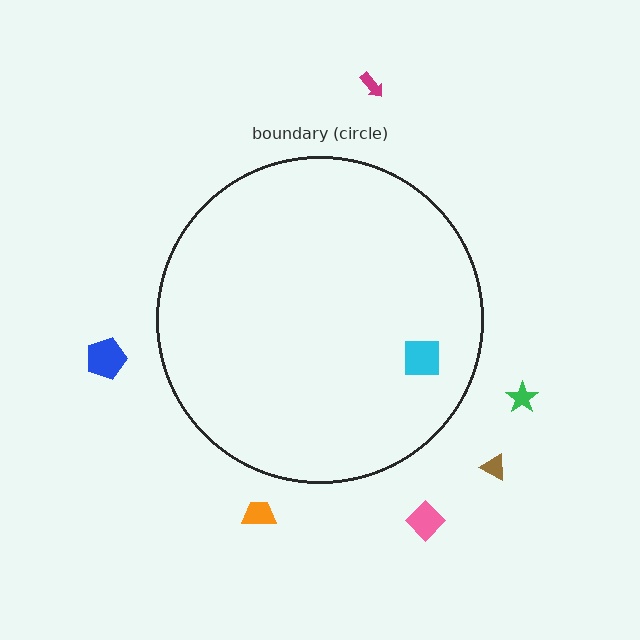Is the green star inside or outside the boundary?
Outside.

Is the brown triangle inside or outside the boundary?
Outside.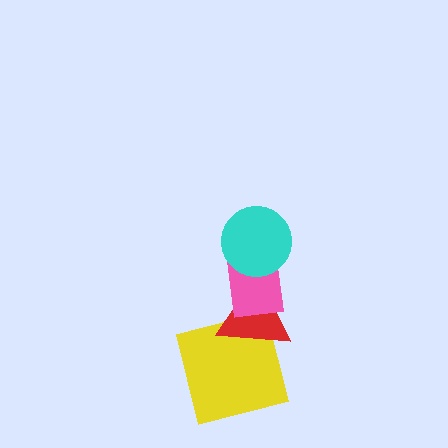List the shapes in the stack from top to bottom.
From top to bottom: the cyan circle, the pink rectangle, the red triangle, the yellow square.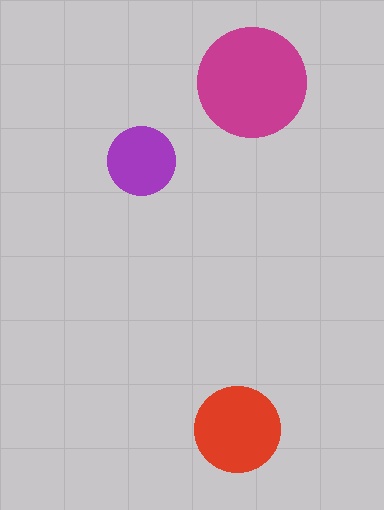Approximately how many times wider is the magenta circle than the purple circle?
About 1.5 times wider.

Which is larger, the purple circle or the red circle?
The red one.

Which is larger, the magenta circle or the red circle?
The magenta one.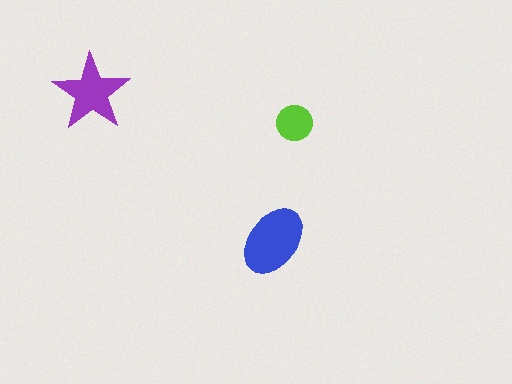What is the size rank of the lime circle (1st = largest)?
3rd.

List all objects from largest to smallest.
The blue ellipse, the purple star, the lime circle.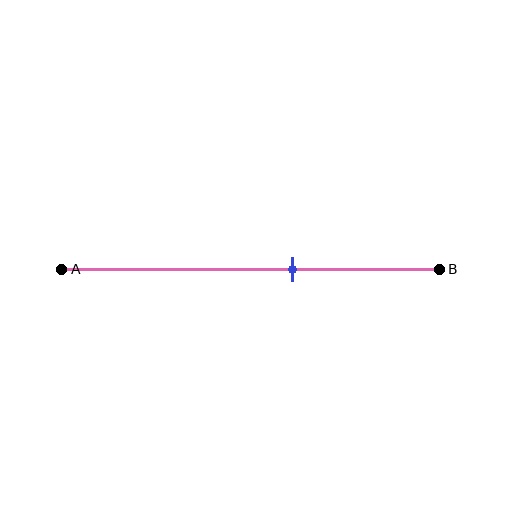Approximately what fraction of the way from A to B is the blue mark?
The blue mark is approximately 60% of the way from A to B.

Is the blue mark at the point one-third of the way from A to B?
No, the mark is at about 60% from A, not at the 33% one-third point.